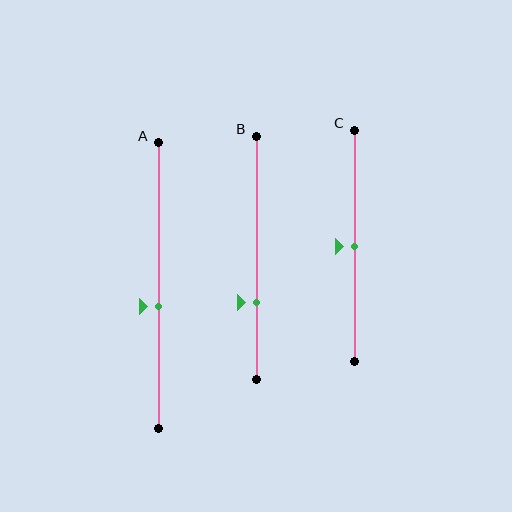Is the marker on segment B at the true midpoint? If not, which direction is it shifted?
No, the marker on segment B is shifted downward by about 18% of the segment length.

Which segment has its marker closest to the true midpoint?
Segment C has its marker closest to the true midpoint.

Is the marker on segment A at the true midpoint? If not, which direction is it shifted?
No, the marker on segment A is shifted downward by about 7% of the segment length.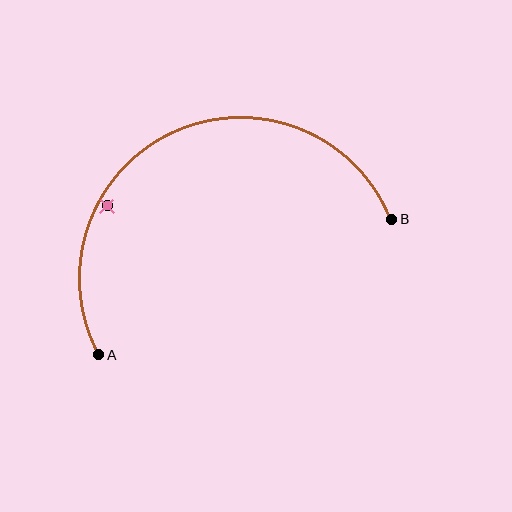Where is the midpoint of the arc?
The arc midpoint is the point on the curve farthest from the straight line joining A and B. It sits above that line.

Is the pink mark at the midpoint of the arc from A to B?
No — the pink mark does not lie on the arc at all. It sits slightly inside the curve.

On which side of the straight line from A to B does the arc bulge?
The arc bulges above the straight line connecting A and B.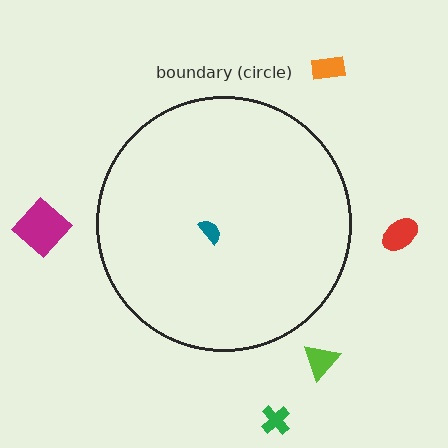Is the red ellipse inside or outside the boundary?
Outside.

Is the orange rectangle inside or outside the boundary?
Outside.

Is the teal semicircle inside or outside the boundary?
Inside.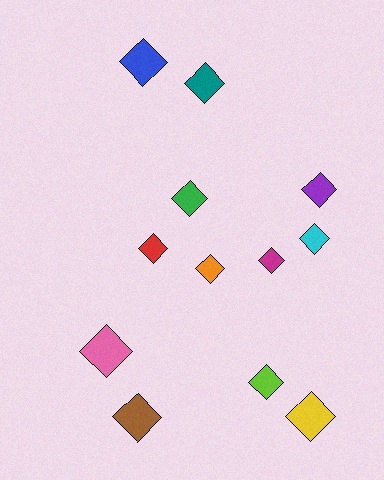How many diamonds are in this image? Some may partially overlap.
There are 12 diamonds.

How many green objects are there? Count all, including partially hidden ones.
There is 1 green object.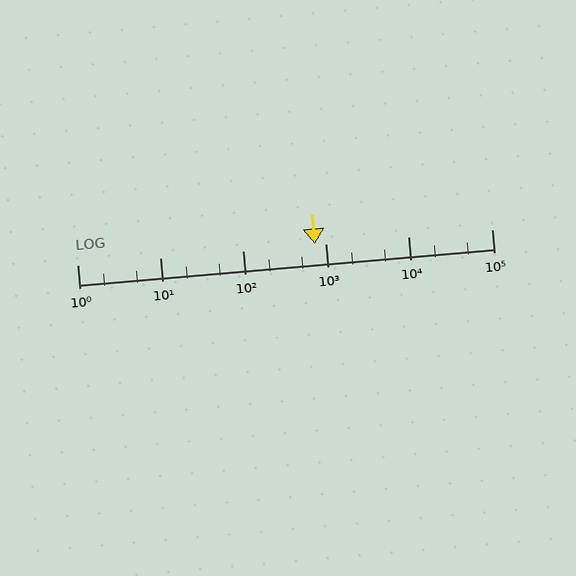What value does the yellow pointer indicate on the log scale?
The pointer indicates approximately 730.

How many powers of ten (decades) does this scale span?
The scale spans 5 decades, from 1 to 100000.